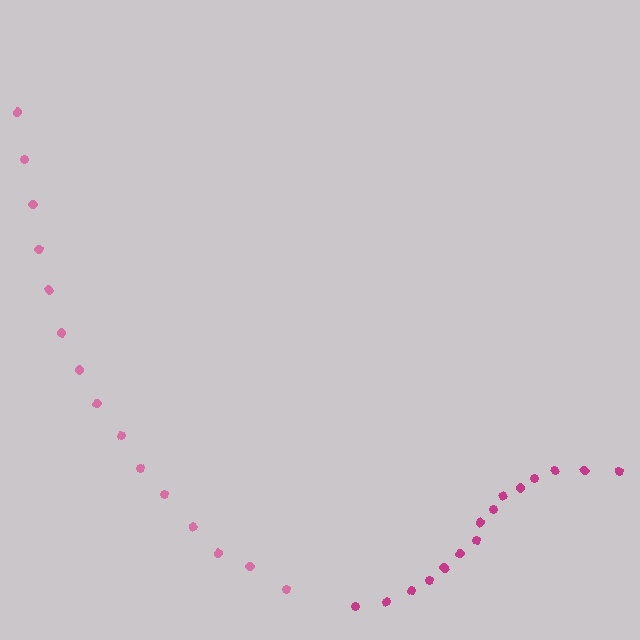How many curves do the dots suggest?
There are 2 distinct paths.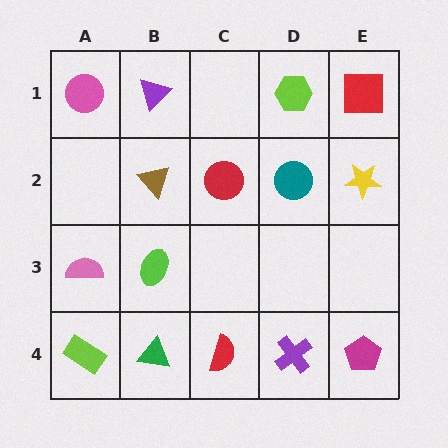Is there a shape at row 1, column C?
No, that cell is empty.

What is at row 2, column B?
A brown triangle.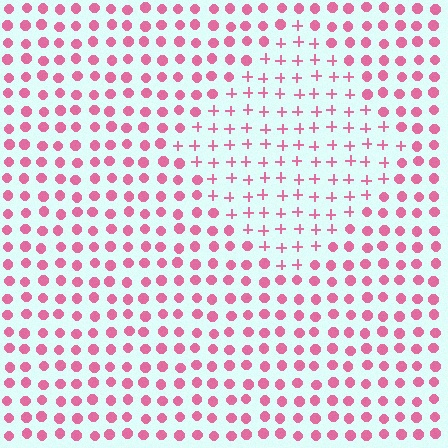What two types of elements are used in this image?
The image uses plus signs inside the diamond region and circles outside it.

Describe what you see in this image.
The image is filled with small pink elements arranged in a uniform grid. A diamond-shaped region contains plus signs, while the surrounding area contains circles. The boundary is defined purely by the change in element shape.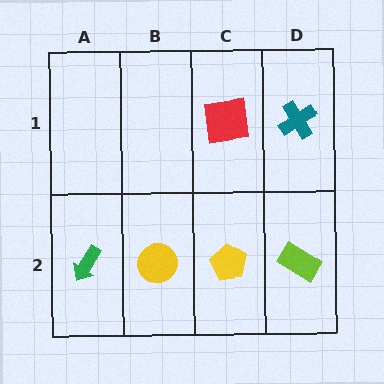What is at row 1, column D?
A teal cross.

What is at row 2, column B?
A yellow circle.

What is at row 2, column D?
A lime rectangle.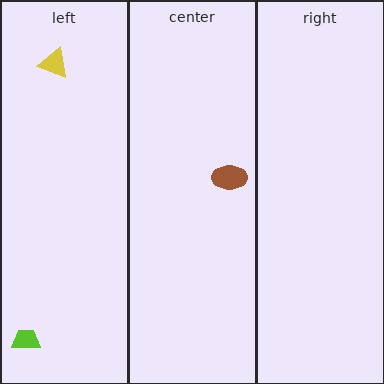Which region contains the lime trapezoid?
The left region.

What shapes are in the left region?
The yellow triangle, the lime trapezoid.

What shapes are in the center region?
The brown ellipse.